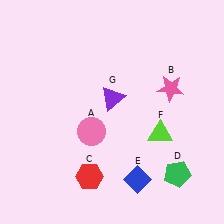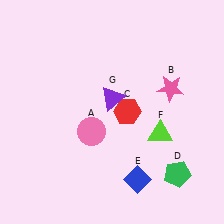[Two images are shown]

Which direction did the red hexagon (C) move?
The red hexagon (C) moved up.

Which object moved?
The red hexagon (C) moved up.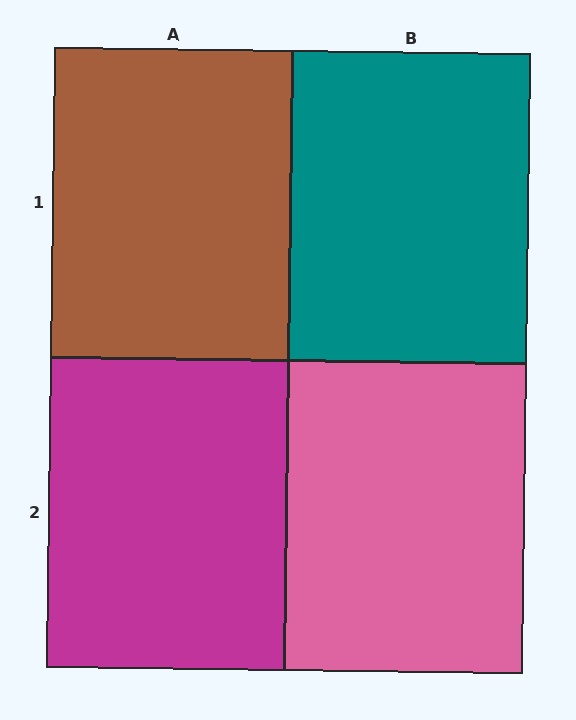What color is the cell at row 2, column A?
Magenta.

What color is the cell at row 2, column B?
Pink.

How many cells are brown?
1 cell is brown.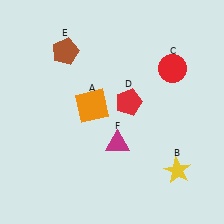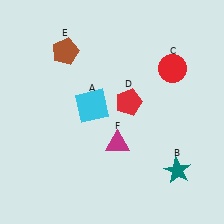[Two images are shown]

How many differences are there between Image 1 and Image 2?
There are 2 differences between the two images.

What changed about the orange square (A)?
In Image 1, A is orange. In Image 2, it changed to cyan.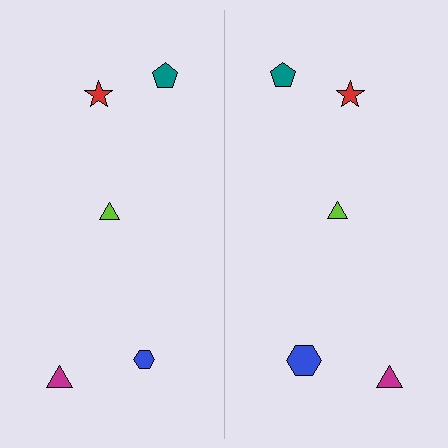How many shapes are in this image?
There are 10 shapes in this image.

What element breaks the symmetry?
The blue hexagon on the right side has a different size than its mirror counterpart.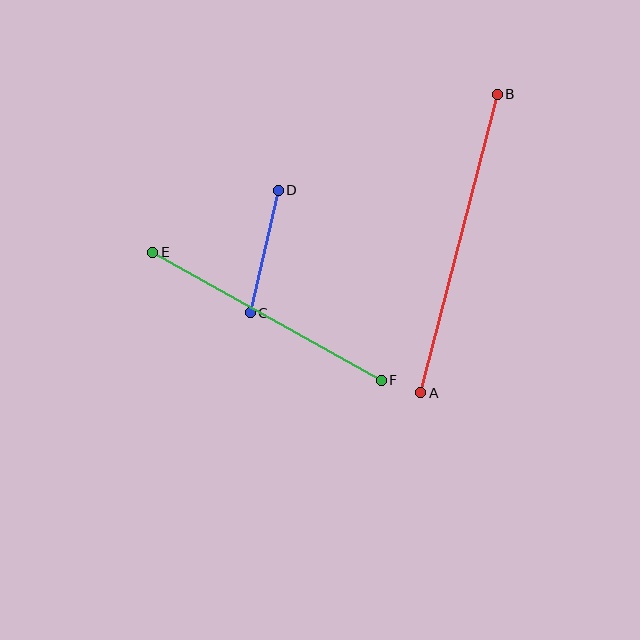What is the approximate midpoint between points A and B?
The midpoint is at approximately (459, 243) pixels.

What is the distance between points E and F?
The distance is approximately 262 pixels.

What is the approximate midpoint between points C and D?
The midpoint is at approximately (264, 252) pixels.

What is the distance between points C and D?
The distance is approximately 126 pixels.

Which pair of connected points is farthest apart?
Points A and B are farthest apart.